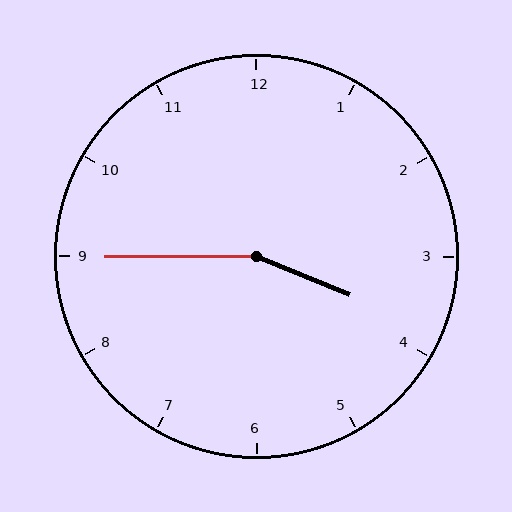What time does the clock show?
3:45.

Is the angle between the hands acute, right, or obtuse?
It is obtuse.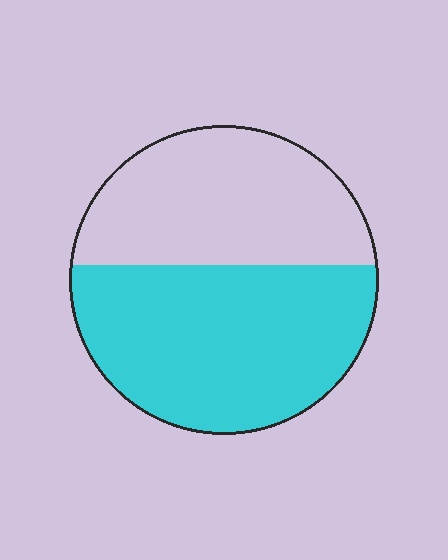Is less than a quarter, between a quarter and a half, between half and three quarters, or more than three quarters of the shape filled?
Between half and three quarters.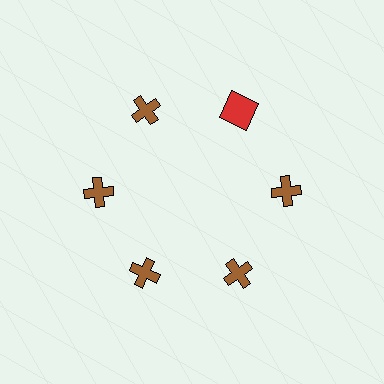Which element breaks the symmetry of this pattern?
The red square at roughly the 1 o'clock position breaks the symmetry. All other shapes are brown crosses.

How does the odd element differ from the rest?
It differs in both color (red instead of brown) and shape (square instead of cross).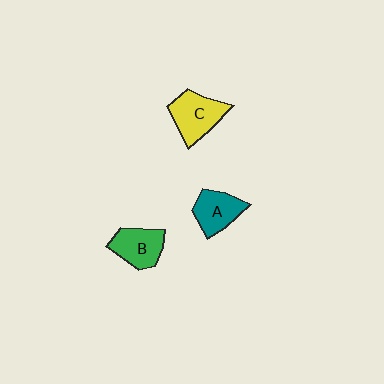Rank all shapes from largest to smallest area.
From largest to smallest: C (yellow), B (green), A (teal).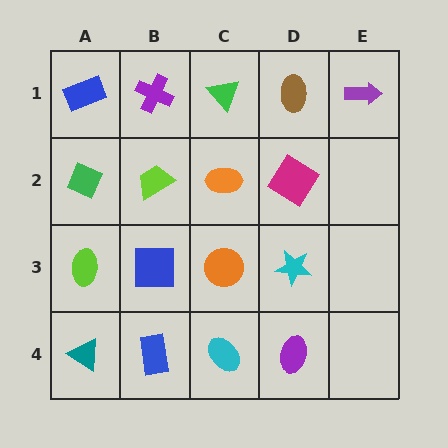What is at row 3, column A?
A lime ellipse.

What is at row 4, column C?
A cyan ellipse.